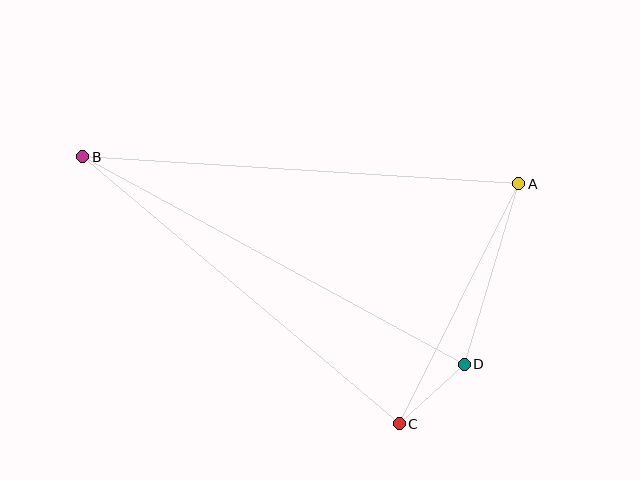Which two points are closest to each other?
Points C and D are closest to each other.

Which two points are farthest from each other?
Points A and B are farthest from each other.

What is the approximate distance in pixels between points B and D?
The distance between B and D is approximately 434 pixels.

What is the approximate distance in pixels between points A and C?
The distance between A and C is approximately 268 pixels.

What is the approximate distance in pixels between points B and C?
The distance between B and C is approximately 414 pixels.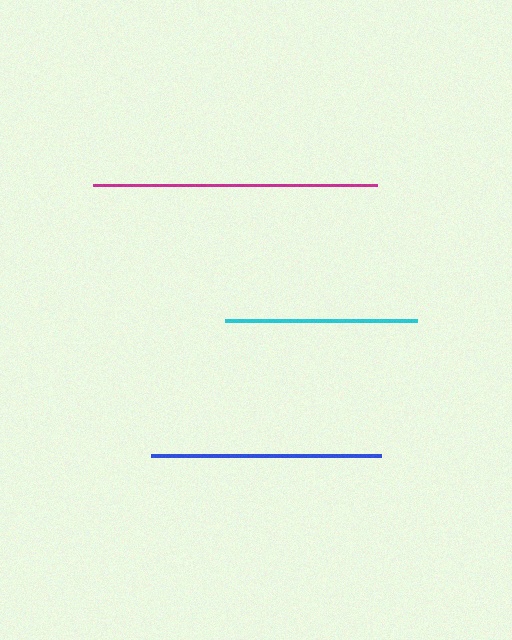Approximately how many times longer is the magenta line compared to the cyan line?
The magenta line is approximately 1.5 times the length of the cyan line.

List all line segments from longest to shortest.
From longest to shortest: magenta, blue, cyan.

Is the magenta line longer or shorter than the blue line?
The magenta line is longer than the blue line.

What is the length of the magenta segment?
The magenta segment is approximately 284 pixels long.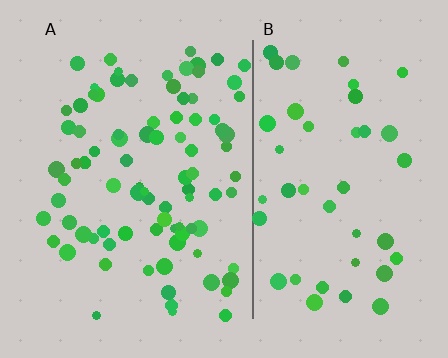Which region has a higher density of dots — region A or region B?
A (the left).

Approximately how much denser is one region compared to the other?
Approximately 2.0× — region A over region B.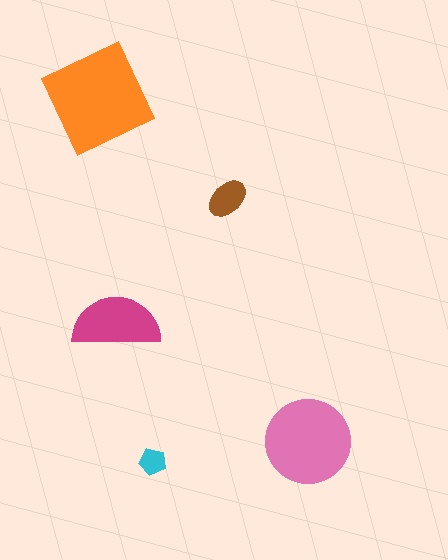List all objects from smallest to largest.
The cyan pentagon, the brown ellipse, the magenta semicircle, the pink circle, the orange diamond.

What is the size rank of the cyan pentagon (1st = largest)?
5th.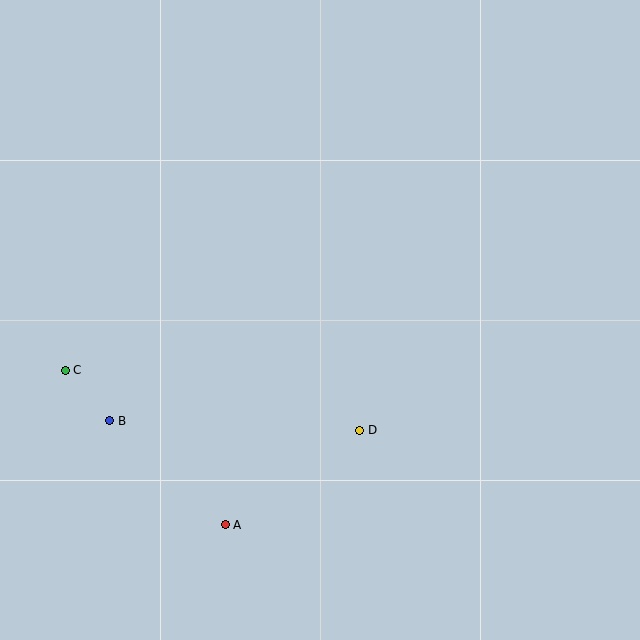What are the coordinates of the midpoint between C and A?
The midpoint between C and A is at (145, 448).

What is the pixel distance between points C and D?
The distance between C and D is 300 pixels.